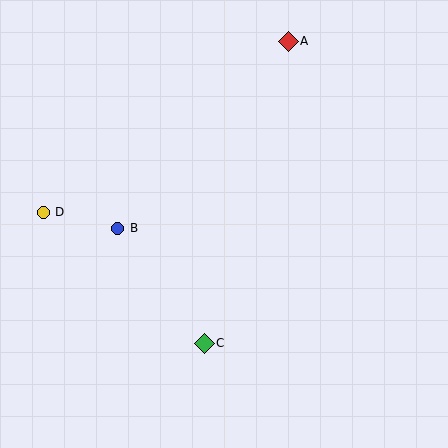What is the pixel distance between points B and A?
The distance between B and A is 253 pixels.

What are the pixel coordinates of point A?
Point A is at (288, 41).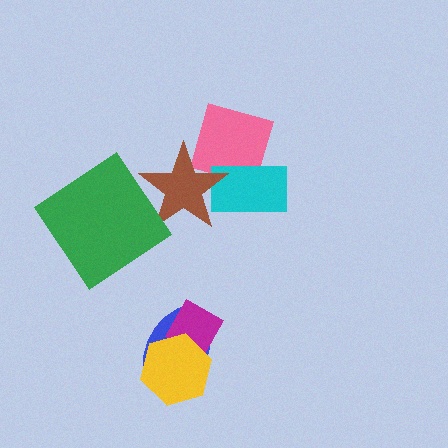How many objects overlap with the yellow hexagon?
2 objects overlap with the yellow hexagon.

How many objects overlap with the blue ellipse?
2 objects overlap with the blue ellipse.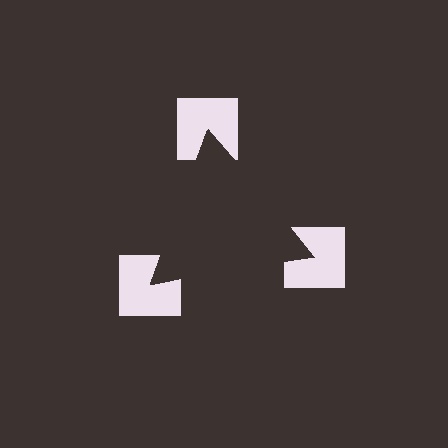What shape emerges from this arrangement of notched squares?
An illusory triangle — its edges are inferred from the aligned wedge cuts in the notched squares, not physically drawn.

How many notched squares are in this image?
There are 3 — one at each vertex of the illusory triangle.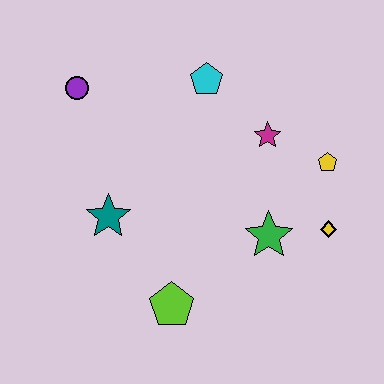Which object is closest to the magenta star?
The yellow pentagon is closest to the magenta star.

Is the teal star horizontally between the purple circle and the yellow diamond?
Yes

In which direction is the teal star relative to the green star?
The teal star is to the left of the green star.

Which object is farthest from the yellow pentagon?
The purple circle is farthest from the yellow pentagon.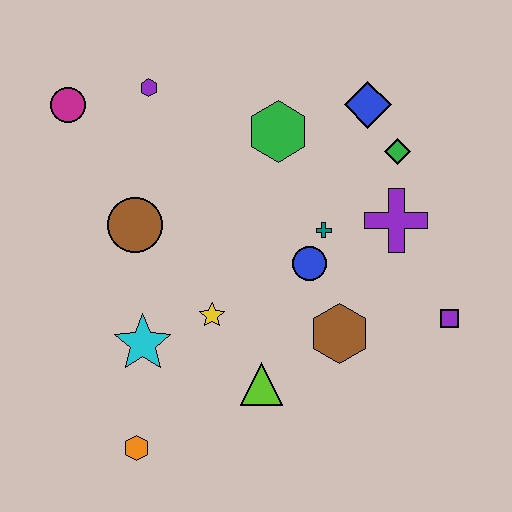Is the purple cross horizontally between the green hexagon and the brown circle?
No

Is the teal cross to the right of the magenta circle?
Yes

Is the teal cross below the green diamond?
Yes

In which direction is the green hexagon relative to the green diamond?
The green hexagon is to the left of the green diamond.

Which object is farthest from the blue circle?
The magenta circle is farthest from the blue circle.